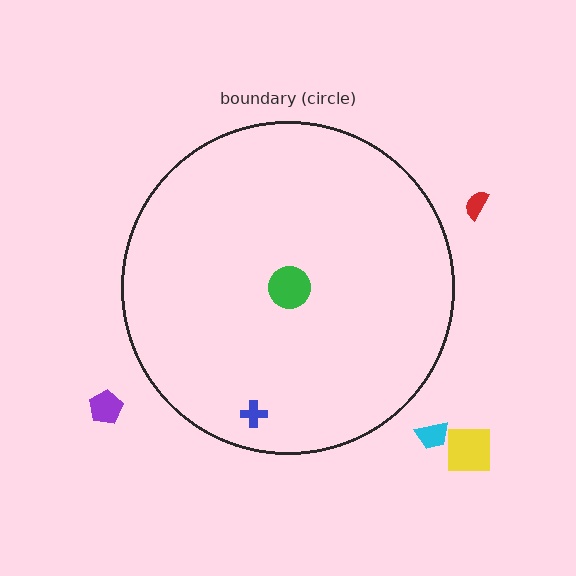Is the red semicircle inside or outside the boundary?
Outside.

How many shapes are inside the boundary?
2 inside, 4 outside.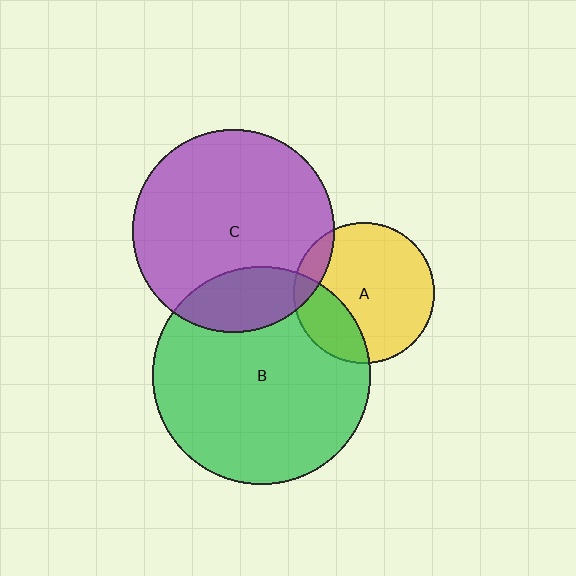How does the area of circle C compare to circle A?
Approximately 2.1 times.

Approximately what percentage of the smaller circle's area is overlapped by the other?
Approximately 10%.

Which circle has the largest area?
Circle B (green).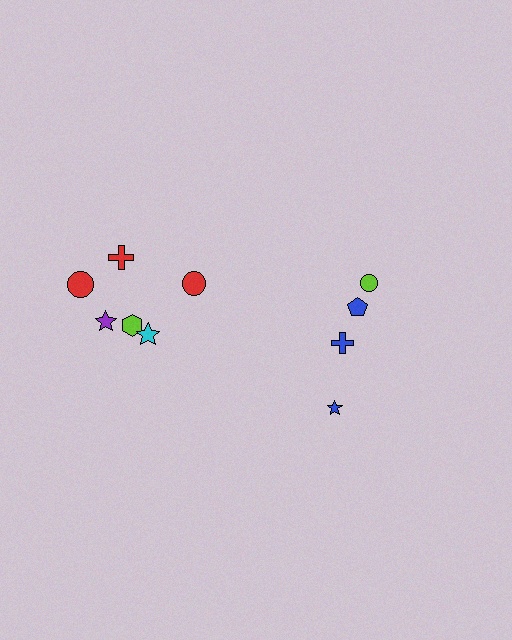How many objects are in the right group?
There are 4 objects.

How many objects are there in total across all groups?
There are 10 objects.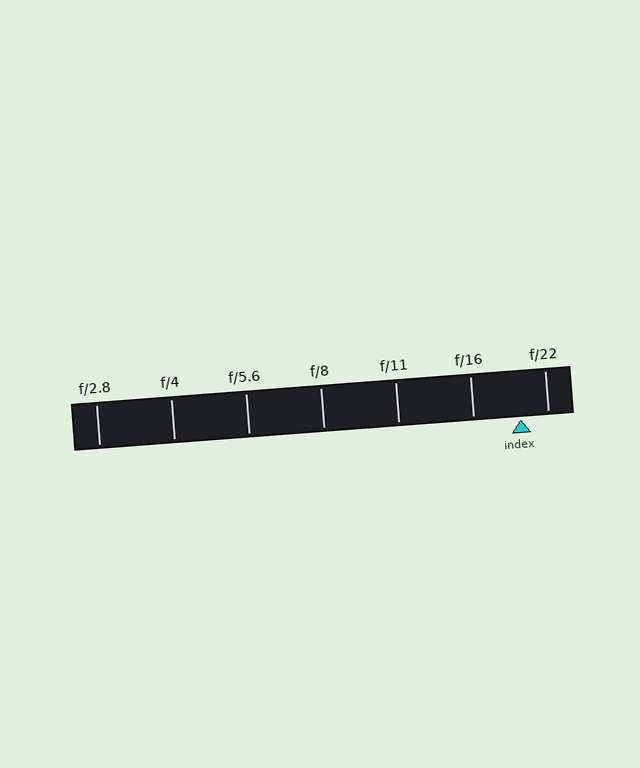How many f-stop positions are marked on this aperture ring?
There are 7 f-stop positions marked.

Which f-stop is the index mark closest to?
The index mark is closest to f/22.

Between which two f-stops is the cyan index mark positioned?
The index mark is between f/16 and f/22.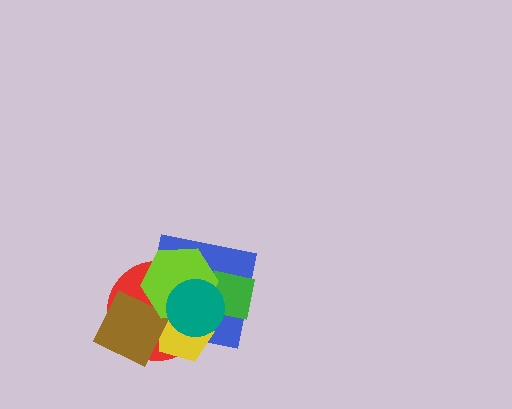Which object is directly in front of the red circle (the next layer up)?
The yellow pentagon is directly in front of the red circle.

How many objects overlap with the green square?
3 objects overlap with the green square.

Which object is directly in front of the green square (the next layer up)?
The lime hexagon is directly in front of the green square.